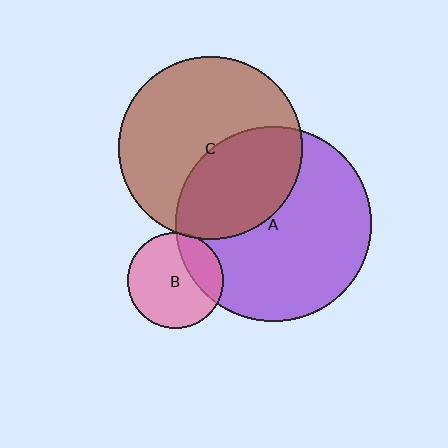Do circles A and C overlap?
Yes.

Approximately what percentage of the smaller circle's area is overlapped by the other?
Approximately 40%.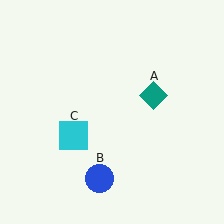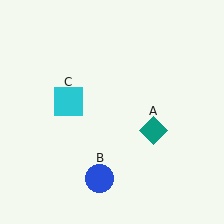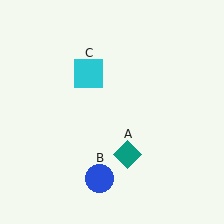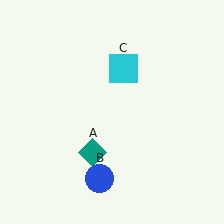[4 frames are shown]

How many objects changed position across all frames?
2 objects changed position: teal diamond (object A), cyan square (object C).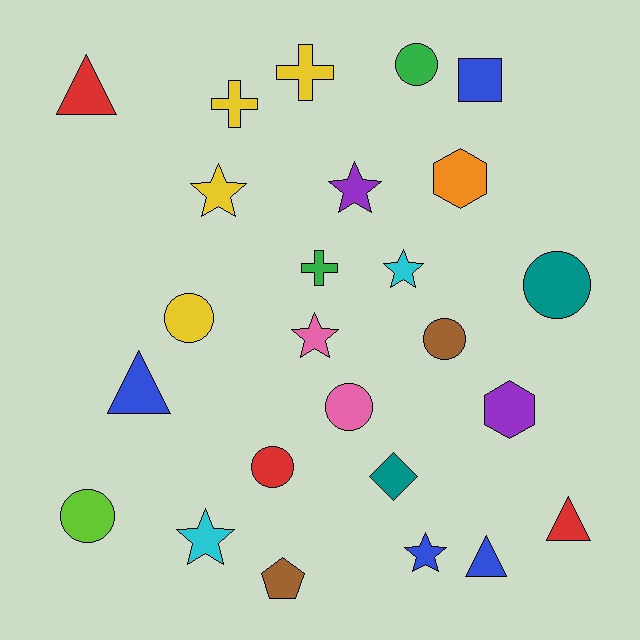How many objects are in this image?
There are 25 objects.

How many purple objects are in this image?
There are 2 purple objects.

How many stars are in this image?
There are 6 stars.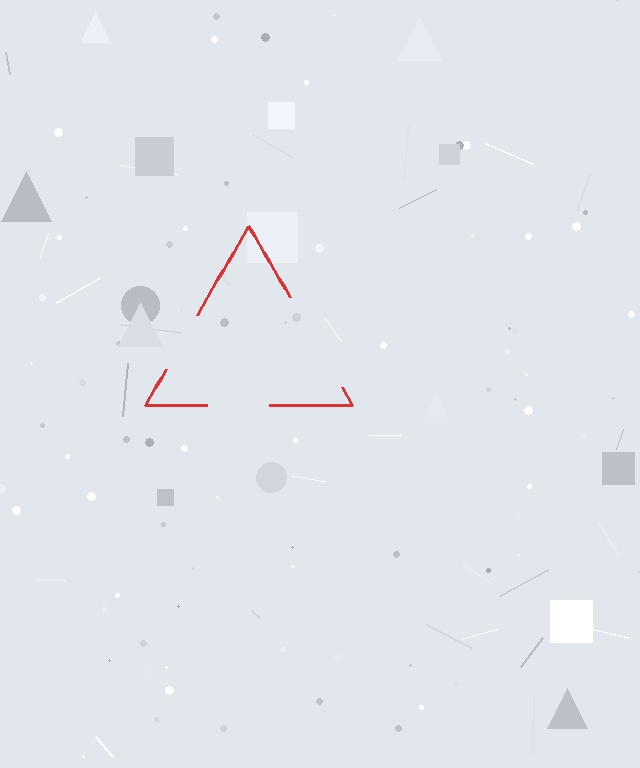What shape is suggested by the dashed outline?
The dashed outline suggests a triangle.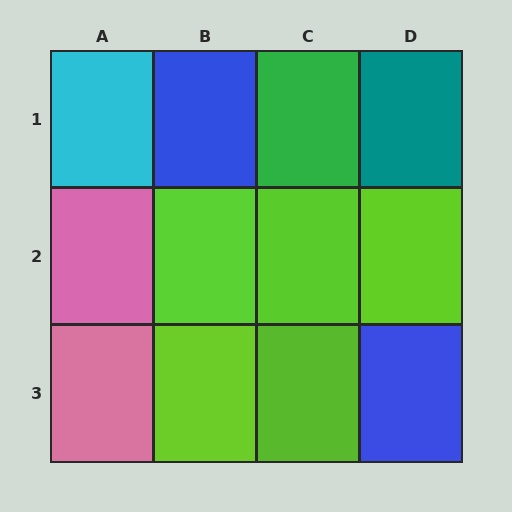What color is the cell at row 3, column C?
Lime.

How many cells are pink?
2 cells are pink.